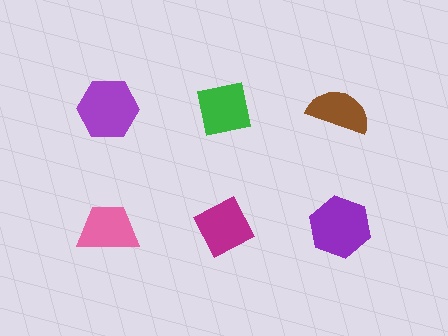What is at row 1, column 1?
A purple hexagon.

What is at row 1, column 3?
A brown semicircle.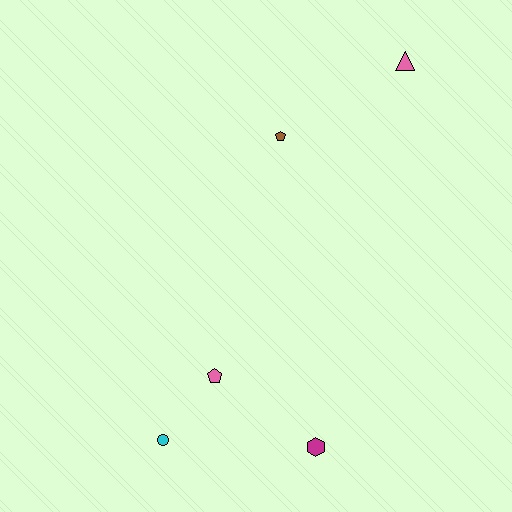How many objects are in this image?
There are 5 objects.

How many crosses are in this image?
There are no crosses.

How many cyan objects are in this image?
There is 1 cyan object.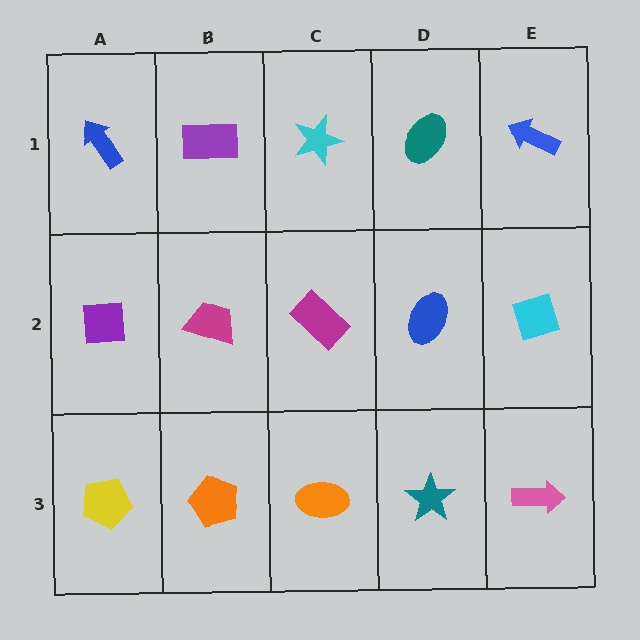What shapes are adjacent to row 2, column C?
A cyan star (row 1, column C), an orange ellipse (row 3, column C), a magenta trapezoid (row 2, column B), a blue ellipse (row 2, column D).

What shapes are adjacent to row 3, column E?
A cyan diamond (row 2, column E), a teal star (row 3, column D).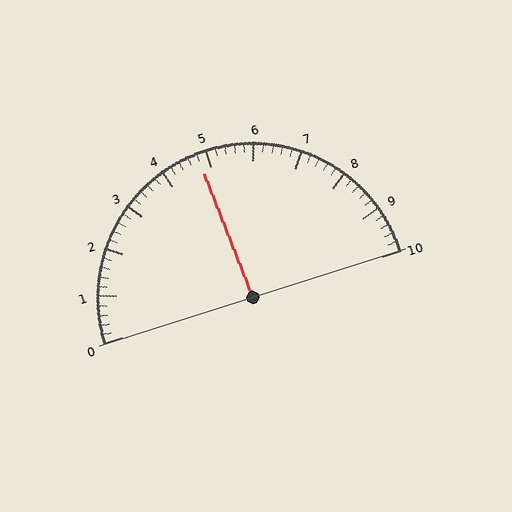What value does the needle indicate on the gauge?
The needle indicates approximately 4.8.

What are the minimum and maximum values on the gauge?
The gauge ranges from 0 to 10.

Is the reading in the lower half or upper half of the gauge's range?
The reading is in the lower half of the range (0 to 10).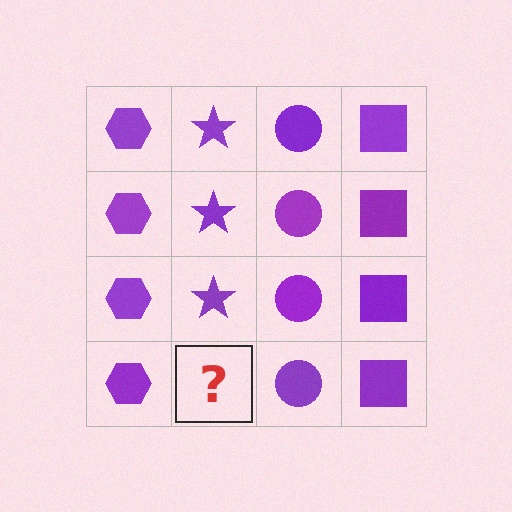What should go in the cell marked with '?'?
The missing cell should contain a purple star.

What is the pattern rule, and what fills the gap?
The rule is that each column has a consistent shape. The gap should be filled with a purple star.